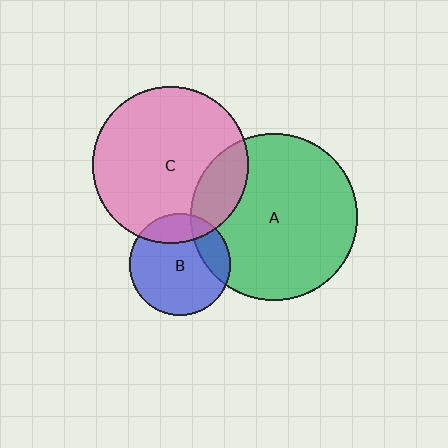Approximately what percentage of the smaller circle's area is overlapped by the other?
Approximately 20%.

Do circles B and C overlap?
Yes.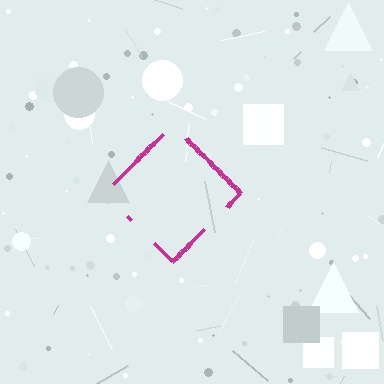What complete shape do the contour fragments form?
The contour fragments form a diamond.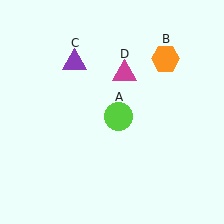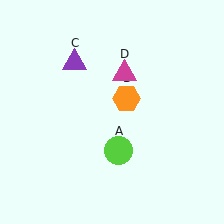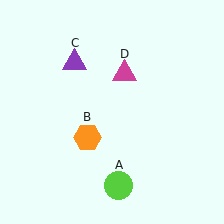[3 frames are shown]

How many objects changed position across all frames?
2 objects changed position: lime circle (object A), orange hexagon (object B).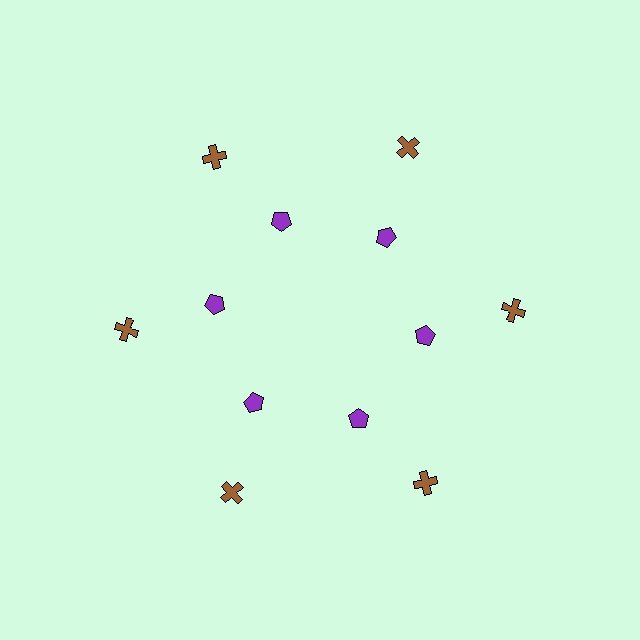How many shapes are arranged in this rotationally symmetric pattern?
There are 12 shapes, arranged in 6 groups of 2.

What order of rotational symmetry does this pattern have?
This pattern has 6-fold rotational symmetry.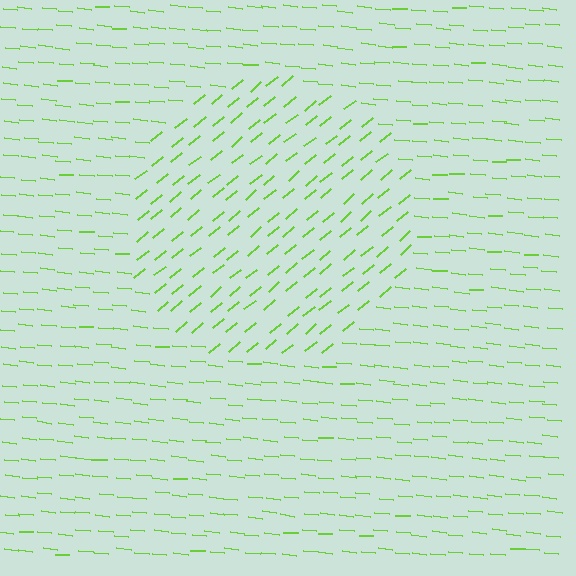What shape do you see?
I see a circle.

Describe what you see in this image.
The image is filled with small lime line segments. A circle region in the image has lines oriented differently from the surrounding lines, creating a visible texture boundary.